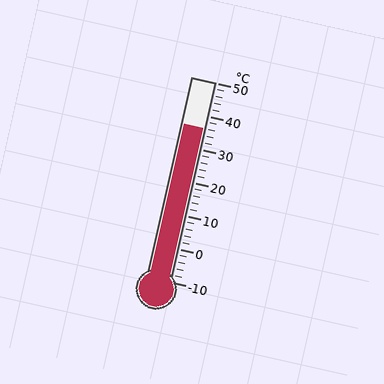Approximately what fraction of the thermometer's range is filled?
The thermometer is filled to approximately 75% of its range.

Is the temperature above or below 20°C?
The temperature is above 20°C.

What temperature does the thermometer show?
The thermometer shows approximately 36°C.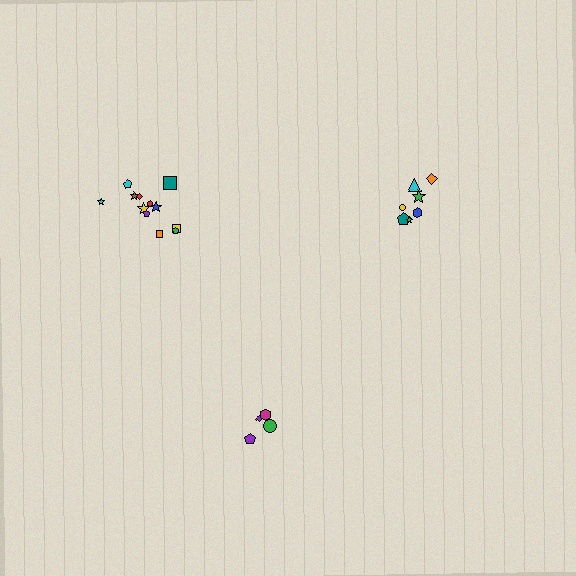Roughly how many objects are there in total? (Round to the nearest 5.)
Roughly 25 objects in total.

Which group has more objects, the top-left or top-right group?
The top-left group.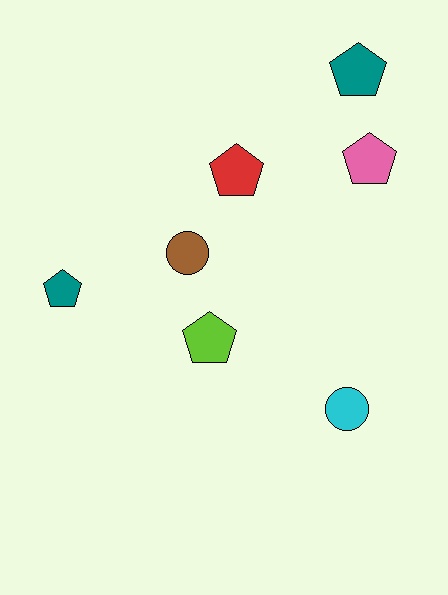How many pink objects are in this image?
There is 1 pink object.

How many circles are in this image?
There are 2 circles.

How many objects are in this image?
There are 7 objects.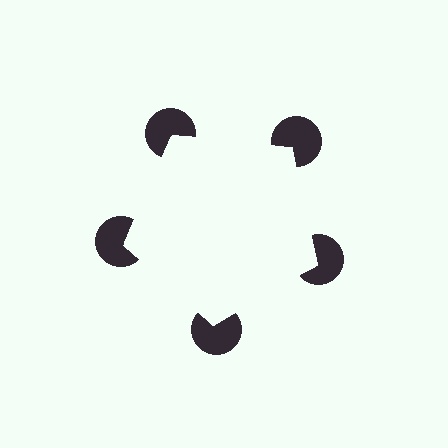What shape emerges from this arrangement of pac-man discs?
An illusory pentagon — its edges are inferred from the aligned wedge cuts in the pac-man discs, not physically drawn.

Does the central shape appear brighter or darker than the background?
It typically appears slightly brighter than the background, even though no actual brightness change is drawn.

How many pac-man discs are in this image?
There are 5 — one at each vertex of the illusory pentagon.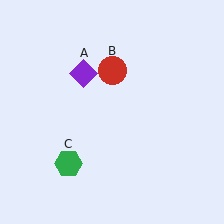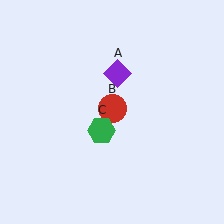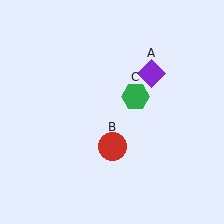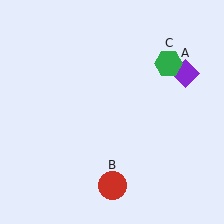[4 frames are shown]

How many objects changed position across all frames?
3 objects changed position: purple diamond (object A), red circle (object B), green hexagon (object C).